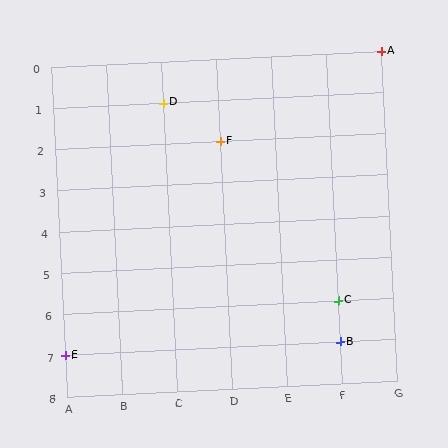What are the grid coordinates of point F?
Point F is at grid coordinates (D, 2).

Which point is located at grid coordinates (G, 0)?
Point A is at (G, 0).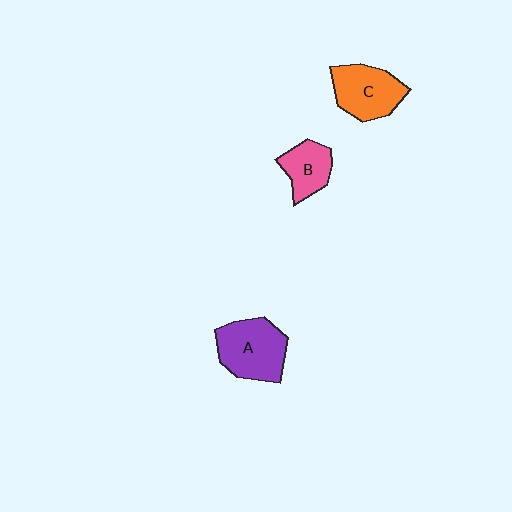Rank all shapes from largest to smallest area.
From largest to smallest: A (purple), C (orange), B (pink).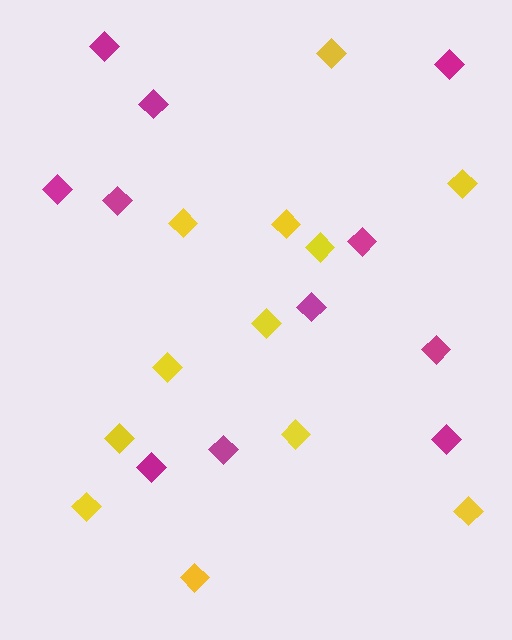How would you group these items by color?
There are 2 groups: one group of yellow diamonds (12) and one group of magenta diamonds (11).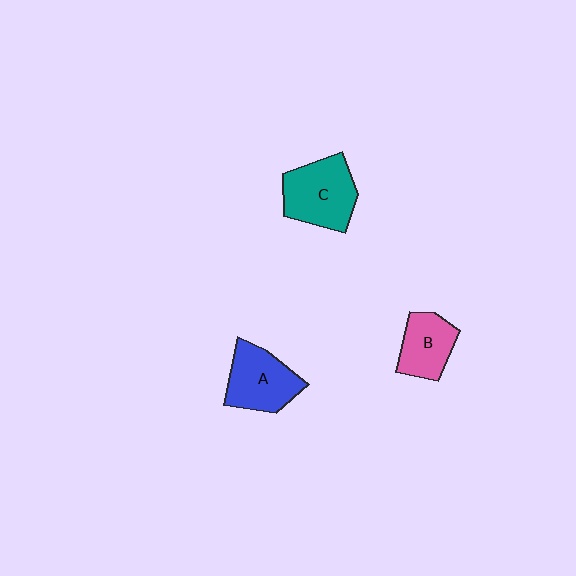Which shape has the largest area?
Shape C (teal).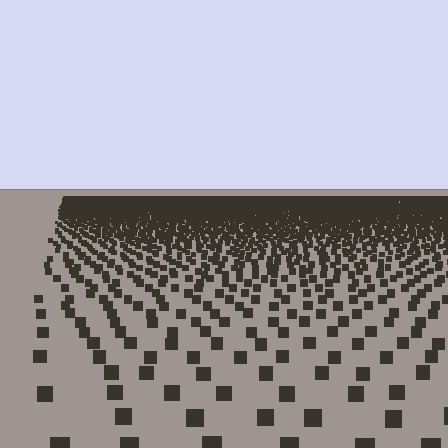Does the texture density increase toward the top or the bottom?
Density increases toward the top.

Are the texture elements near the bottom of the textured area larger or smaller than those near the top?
Larger. Near the bottom, elements are closer to the viewer and appear at a bigger on-screen size.